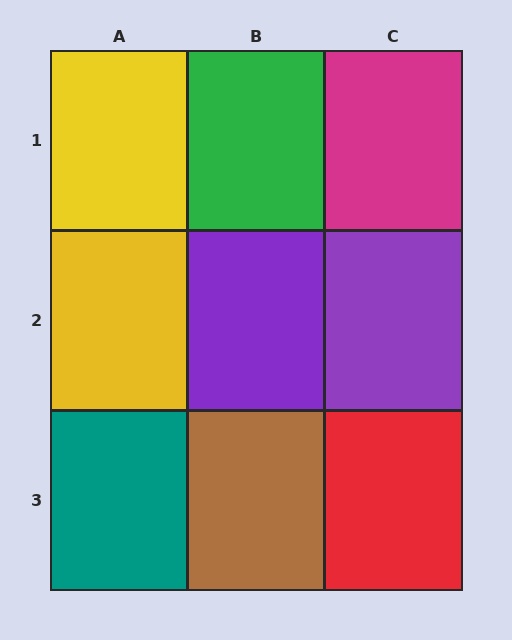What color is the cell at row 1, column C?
Magenta.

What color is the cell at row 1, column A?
Yellow.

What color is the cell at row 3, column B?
Brown.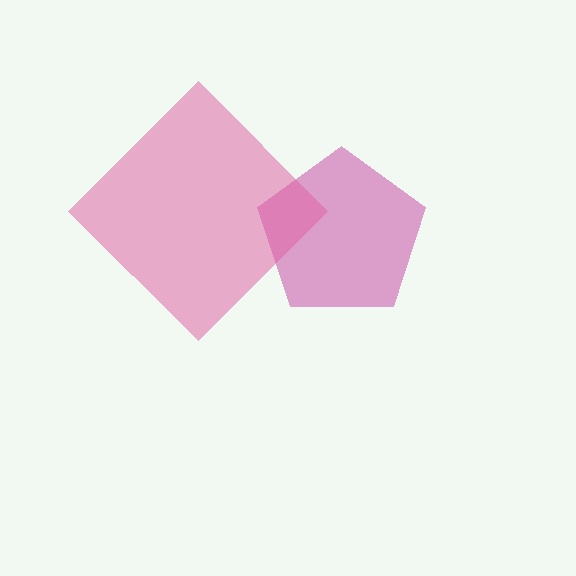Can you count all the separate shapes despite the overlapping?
Yes, there are 2 separate shapes.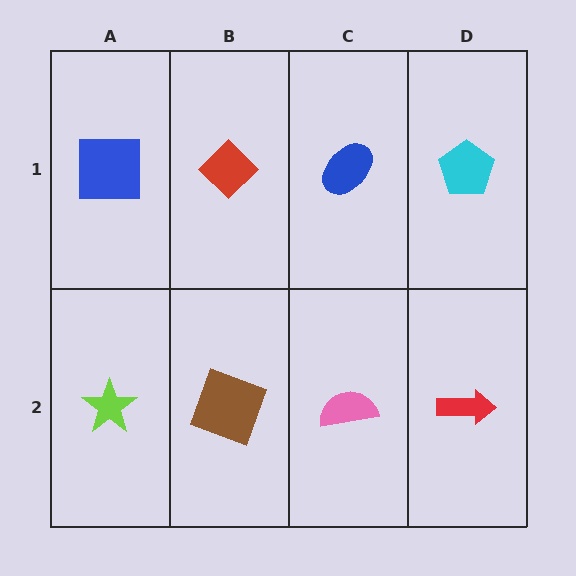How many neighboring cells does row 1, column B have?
3.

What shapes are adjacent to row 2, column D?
A cyan pentagon (row 1, column D), a pink semicircle (row 2, column C).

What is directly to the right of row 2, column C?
A red arrow.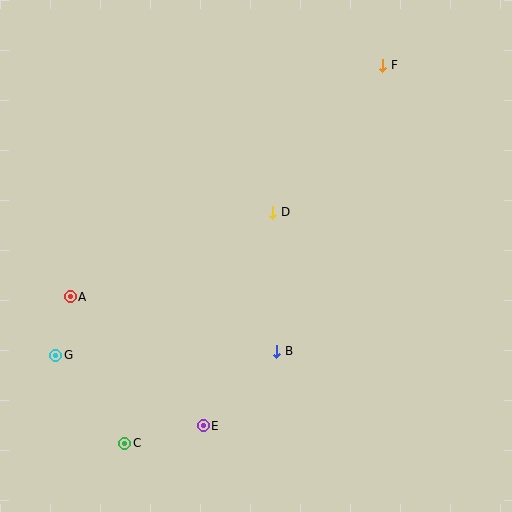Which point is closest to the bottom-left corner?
Point C is closest to the bottom-left corner.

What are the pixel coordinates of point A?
Point A is at (70, 297).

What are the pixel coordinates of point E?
Point E is at (203, 426).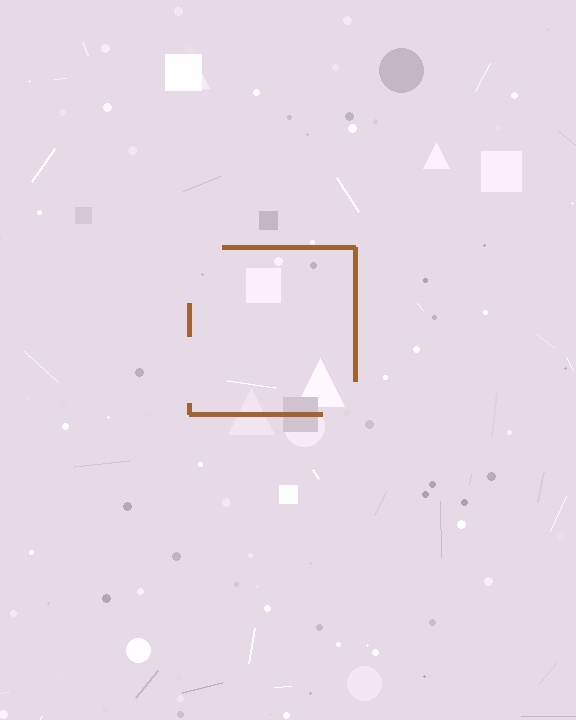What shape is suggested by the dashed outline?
The dashed outline suggests a square.